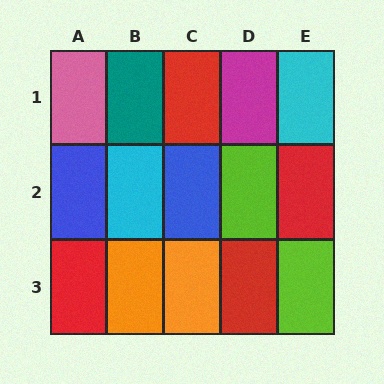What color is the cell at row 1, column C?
Red.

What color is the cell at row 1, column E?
Cyan.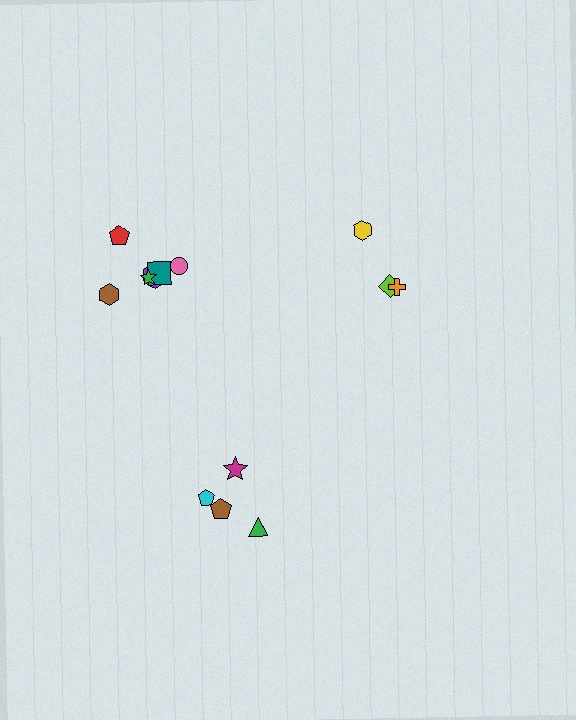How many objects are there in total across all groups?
There are 13 objects.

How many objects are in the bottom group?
There are 4 objects.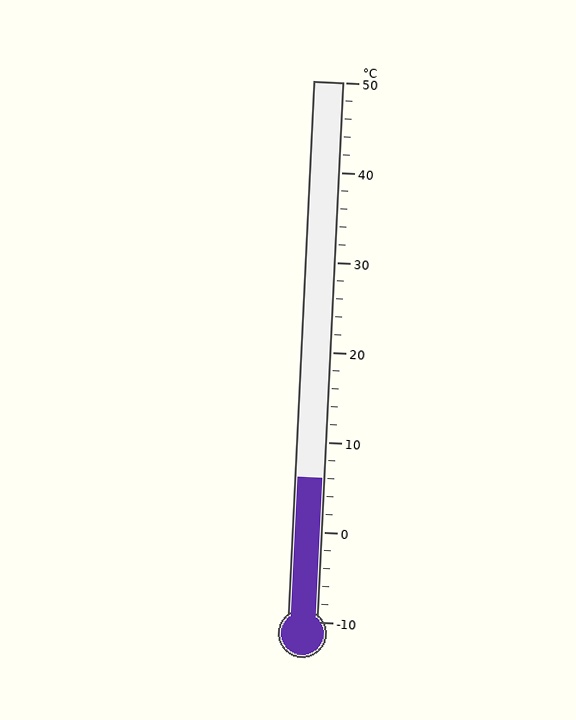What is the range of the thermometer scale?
The thermometer scale ranges from -10°C to 50°C.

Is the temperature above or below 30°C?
The temperature is below 30°C.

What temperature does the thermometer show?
The thermometer shows approximately 6°C.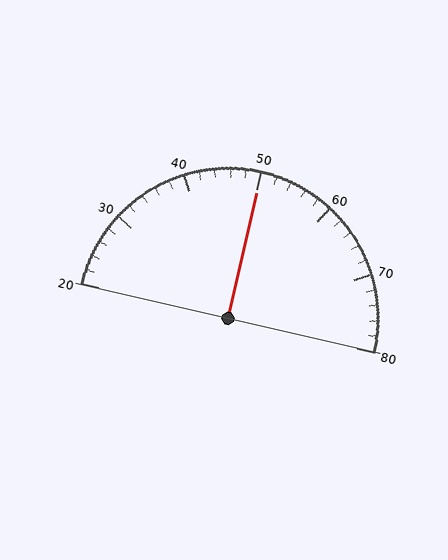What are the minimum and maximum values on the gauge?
The gauge ranges from 20 to 80.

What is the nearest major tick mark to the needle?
The nearest major tick mark is 50.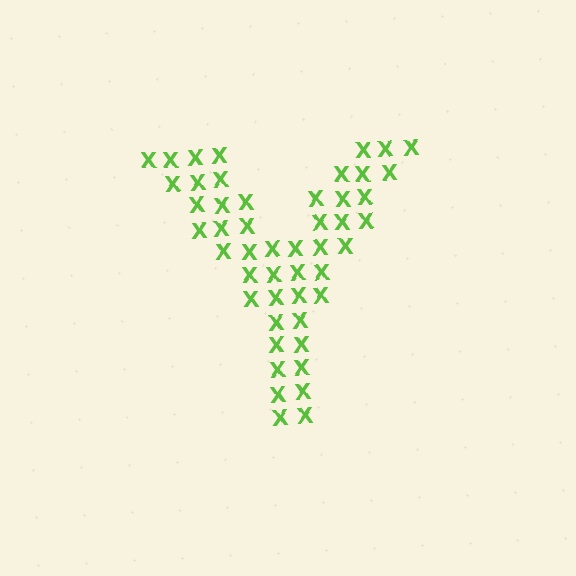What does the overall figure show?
The overall figure shows the letter Y.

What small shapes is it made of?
It is made of small letter X's.